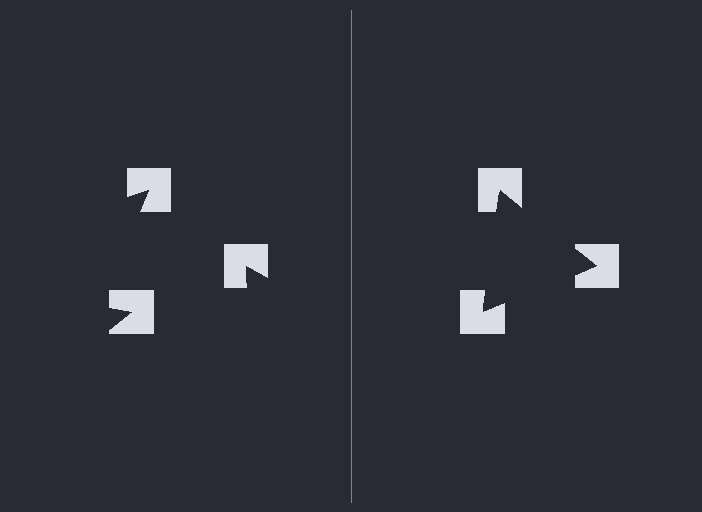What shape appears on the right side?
An illusory triangle.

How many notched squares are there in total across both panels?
6 — 3 on each side.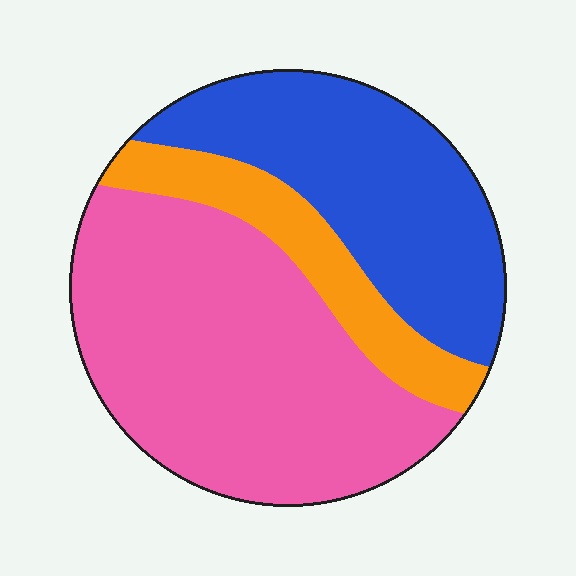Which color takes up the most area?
Pink, at roughly 50%.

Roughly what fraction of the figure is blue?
Blue covers around 35% of the figure.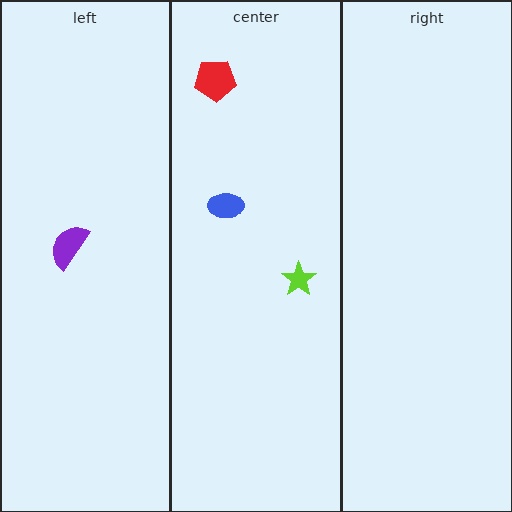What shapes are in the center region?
The lime star, the blue ellipse, the red pentagon.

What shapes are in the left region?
The purple semicircle.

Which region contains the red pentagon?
The center region.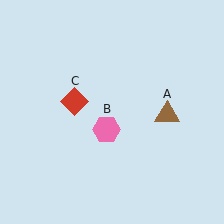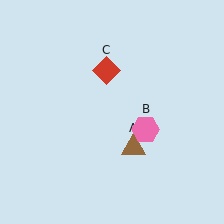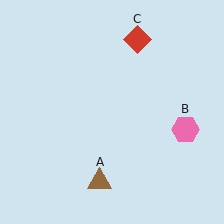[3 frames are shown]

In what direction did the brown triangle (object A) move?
The brown triangle (object A) moved down and to the left.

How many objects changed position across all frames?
3 objects changed position: brown triangle (object A), pink hexagon (object B), red diamond (object C).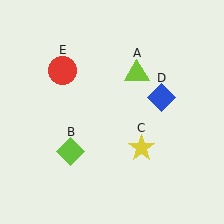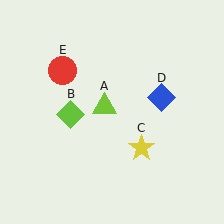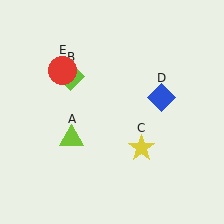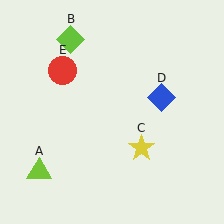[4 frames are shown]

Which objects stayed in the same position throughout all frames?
Yellow star (object C) and blue diamond (object D) and red circle (object E) remained stationary.